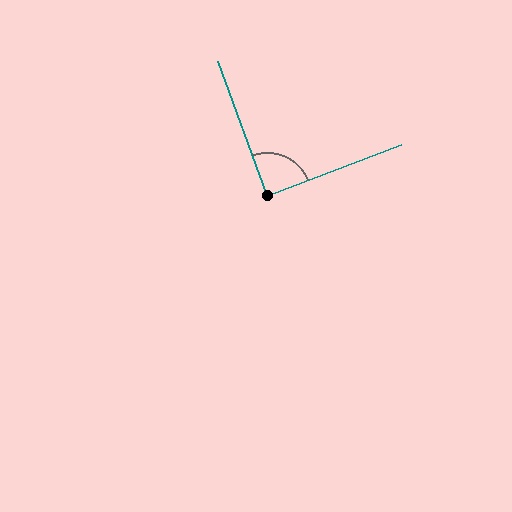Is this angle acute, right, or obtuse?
It is approximately a right angle.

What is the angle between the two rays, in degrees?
Approximately 89 degrees.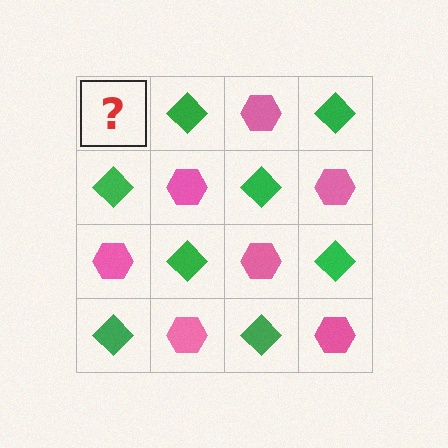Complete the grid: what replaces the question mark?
The question mark should be replaced with a pink hexagon.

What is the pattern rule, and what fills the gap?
The rule is that it alternates pink hexagon and green diamond in a checkerboard pattern. The gap should be filled with a pink hexagon.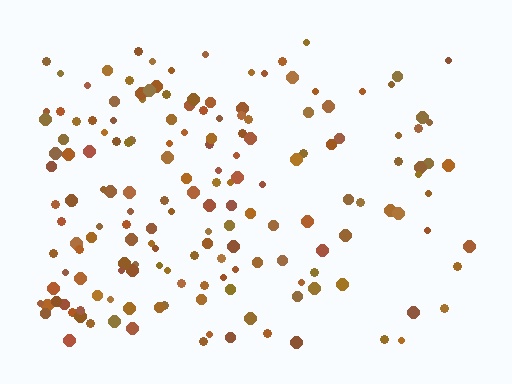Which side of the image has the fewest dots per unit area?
The right.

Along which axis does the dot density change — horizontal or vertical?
Horizontal.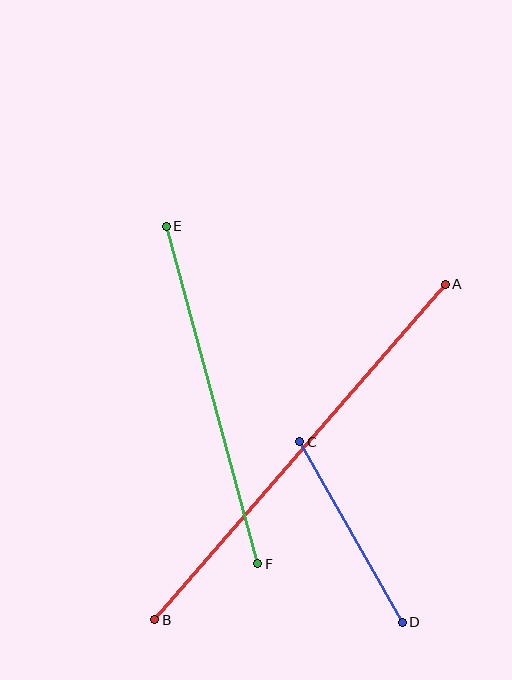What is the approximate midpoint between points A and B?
The midpoint is at approximately (300, 452) pixels.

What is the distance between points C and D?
The distance is approximately 208 pixels.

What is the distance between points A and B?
The distance is approximately 444 pixels.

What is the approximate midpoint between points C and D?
The midpoint is at approximately (351, 532) pixels.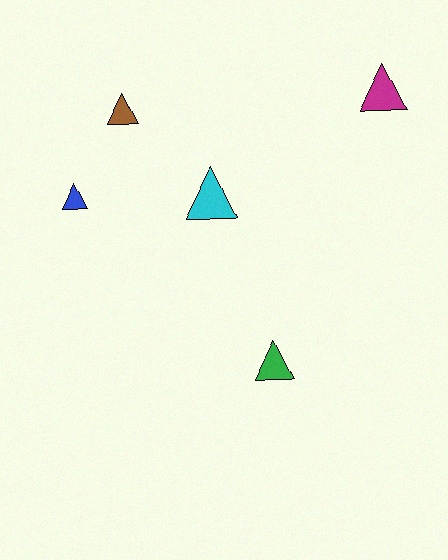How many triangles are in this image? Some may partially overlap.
There are 5 triangles.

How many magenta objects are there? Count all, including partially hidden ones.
There is 1 magenta object.